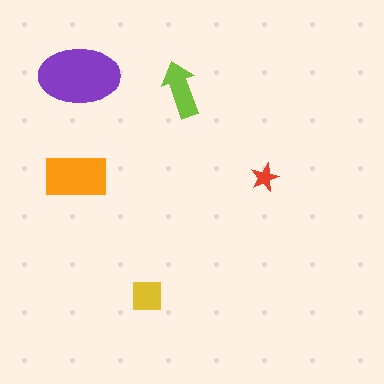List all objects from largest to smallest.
The purple ellipse, the orange rectangle, the lime arrow, the yellow square, the red star.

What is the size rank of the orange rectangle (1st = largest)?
2nd.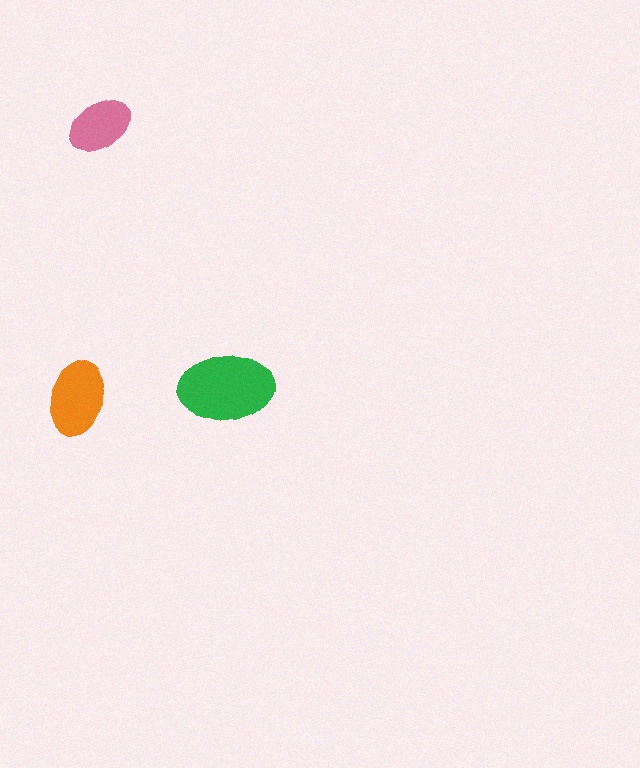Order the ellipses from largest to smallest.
the green one, the orange one, the pink one.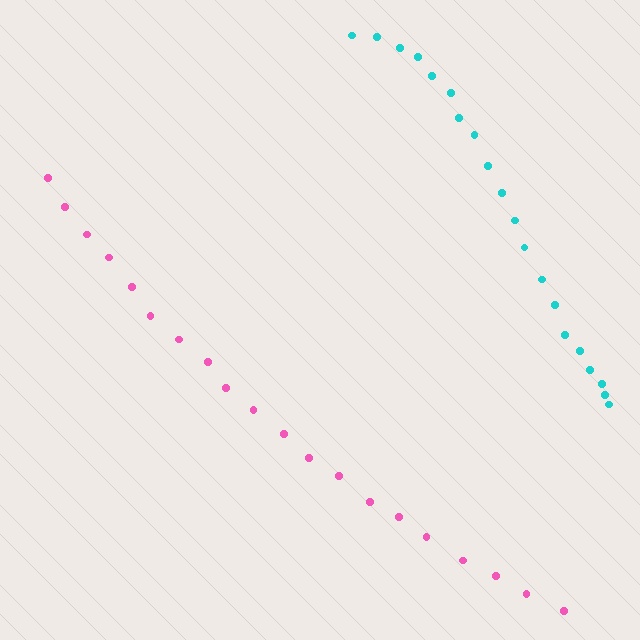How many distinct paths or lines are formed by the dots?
There are 2 distinct paths.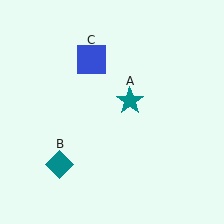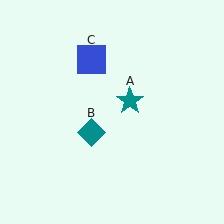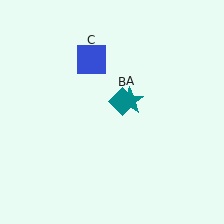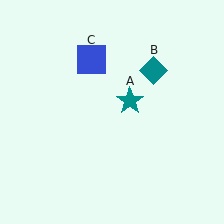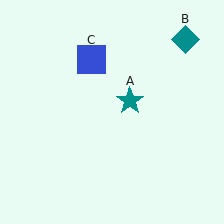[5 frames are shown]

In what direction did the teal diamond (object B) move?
The teal diamond (object B) moved up and to the right.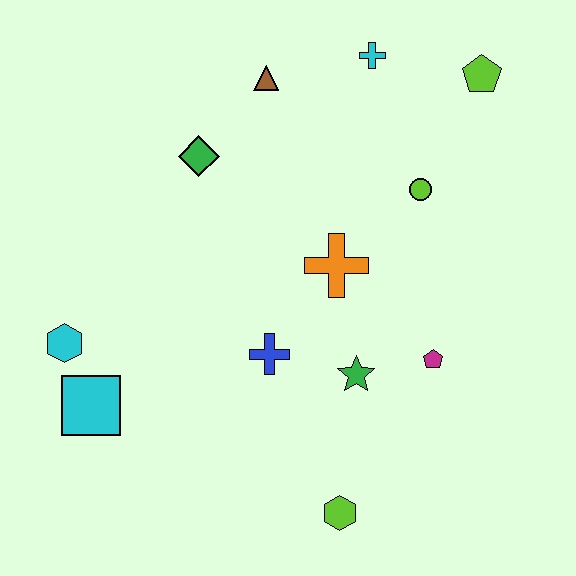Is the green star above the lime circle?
No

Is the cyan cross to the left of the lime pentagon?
Yes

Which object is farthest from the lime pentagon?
The cyan square is farthest from the lime pentagon.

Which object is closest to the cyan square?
The cyan hexagon is closest to the cyan square.